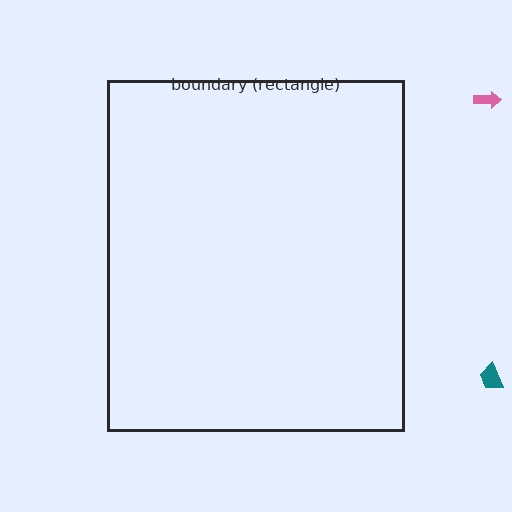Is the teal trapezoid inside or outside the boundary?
Outside.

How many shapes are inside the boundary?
0 inside, 2 outside.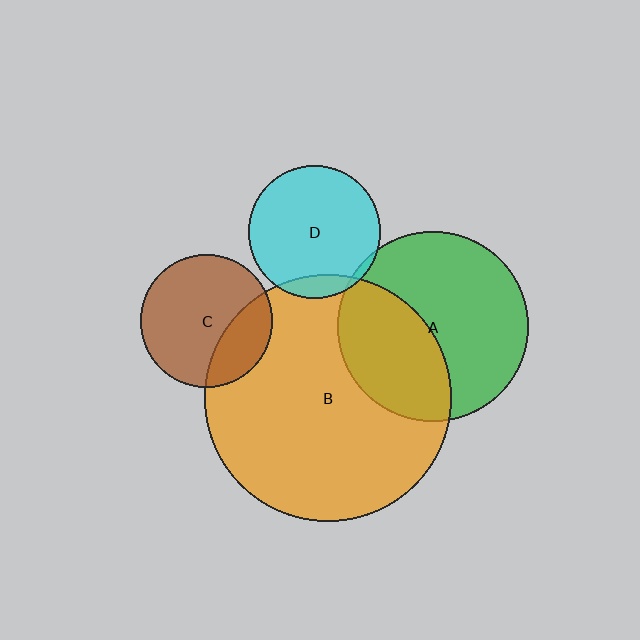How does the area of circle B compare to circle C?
Approximately 3.5 times.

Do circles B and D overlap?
Yes.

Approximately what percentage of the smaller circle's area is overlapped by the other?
Approximately 10%.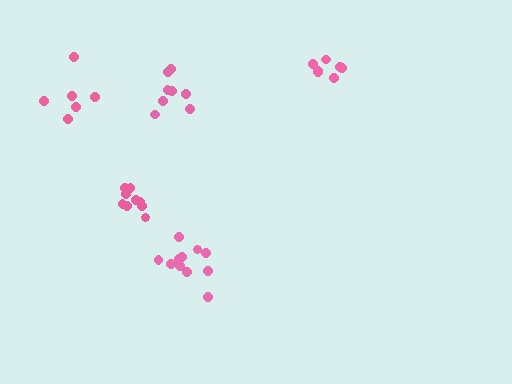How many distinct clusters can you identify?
There are 5 distinct clusters.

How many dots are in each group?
Group 1: 7 dots, Group 2: 6 dots, Group 3: 11 dots, Group 4: 9 dots, Group 5: 8 dots (41 total).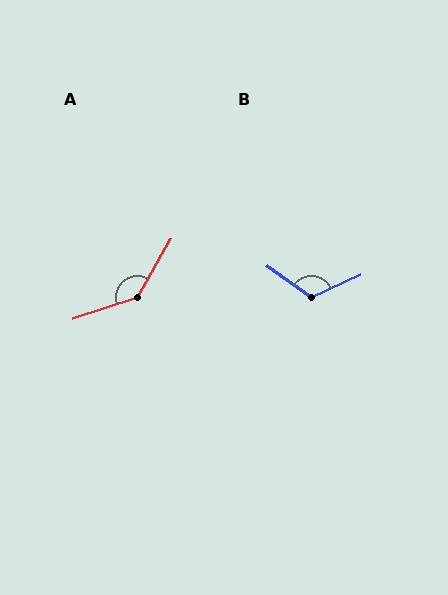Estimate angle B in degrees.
Approximately 120 degrees.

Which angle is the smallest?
B, at approximately 120 degrees.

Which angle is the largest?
A, at approximately 138 degrees.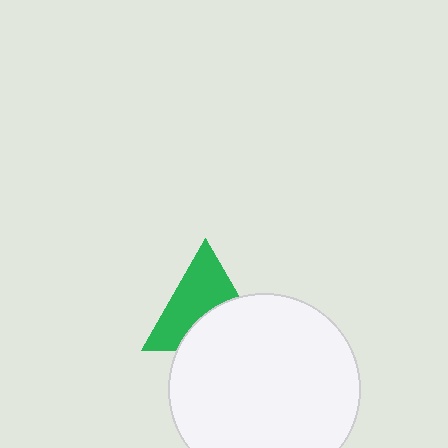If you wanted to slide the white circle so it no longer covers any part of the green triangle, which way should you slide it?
Slide it down — that is the most direct way to separate the two shapes.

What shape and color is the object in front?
The object in front is a white circle.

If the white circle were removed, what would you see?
You would see the complete green triangle.